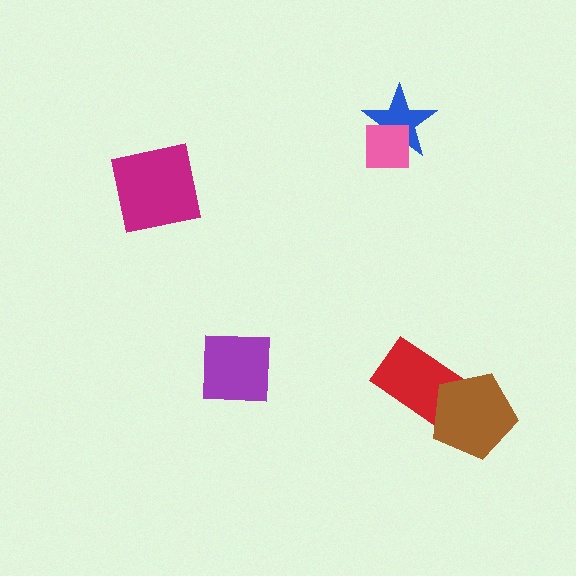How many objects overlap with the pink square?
1 object overlaps with the pink square.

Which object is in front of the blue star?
The pink square is in front of the blue star.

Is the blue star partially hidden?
Yes, it is partially covered by another shape.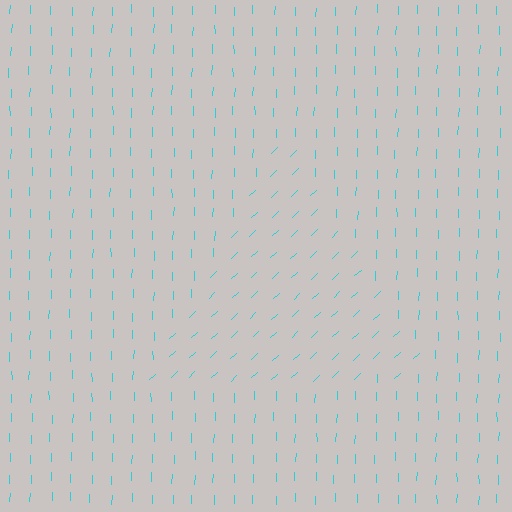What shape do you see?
I see a triangle.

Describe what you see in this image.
The image is filled with small cyan line segments. A triangle region in the image has lines oriented differently from the surrounding lines, creating a visible texture boundary.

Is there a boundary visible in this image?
Yes, there is a texture boundary formed by a change in line orientation.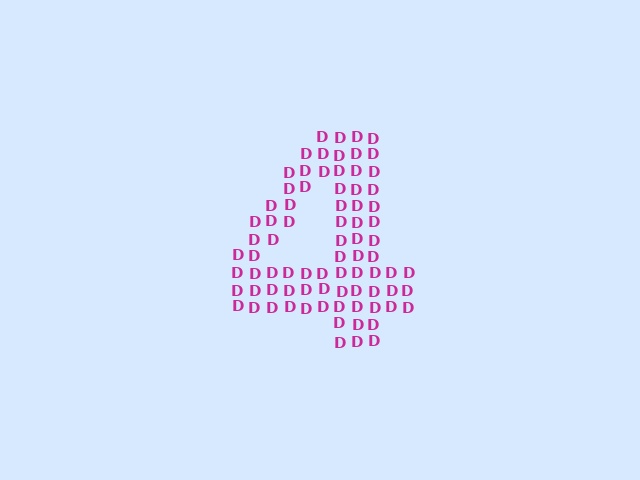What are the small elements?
The small elements are letter D's.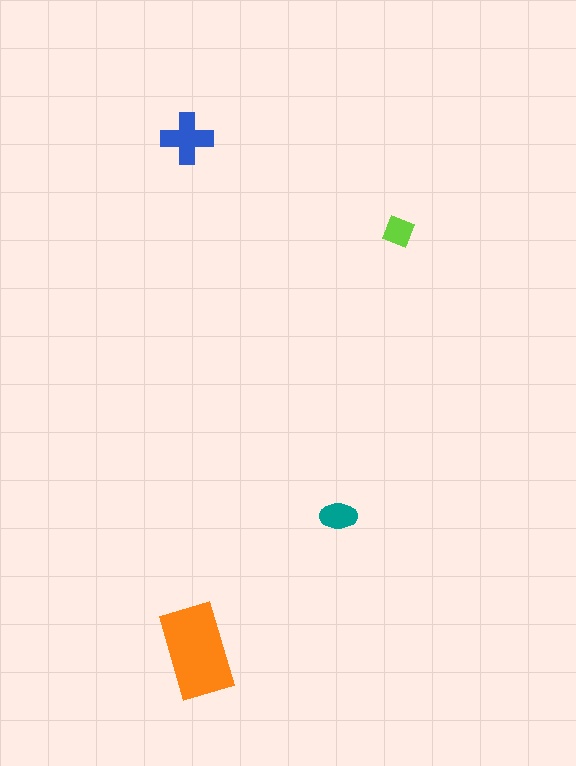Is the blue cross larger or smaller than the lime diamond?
Larger.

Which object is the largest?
The orange rectangle.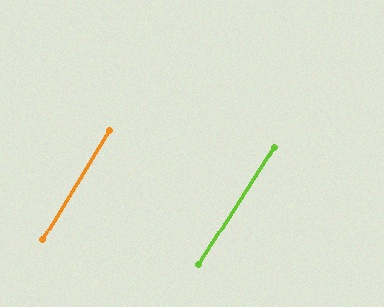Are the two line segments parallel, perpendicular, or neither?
Parallel — their directions differ by only 1.4°.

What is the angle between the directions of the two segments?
Approximately 1 degree.